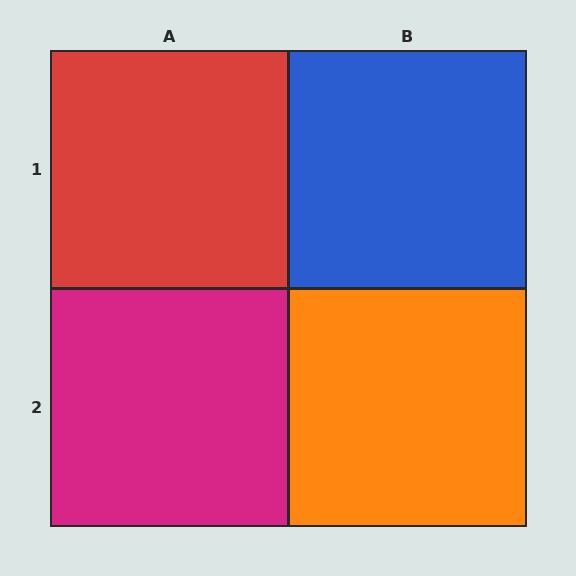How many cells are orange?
1 cell is orange.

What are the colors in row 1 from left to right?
Red, blue.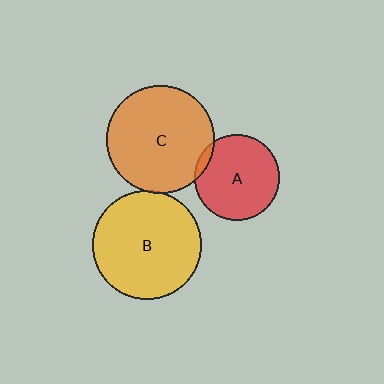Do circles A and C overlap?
Yes.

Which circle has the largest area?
Circle B (yellow).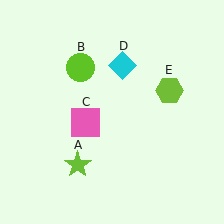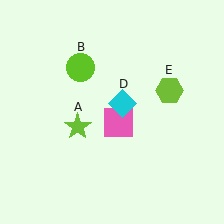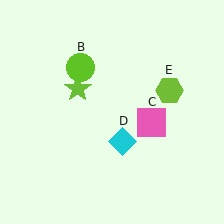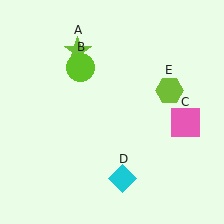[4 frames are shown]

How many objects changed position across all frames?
3 objects changed position: lime star (object A), pink square (object C), cyan diamond (object D).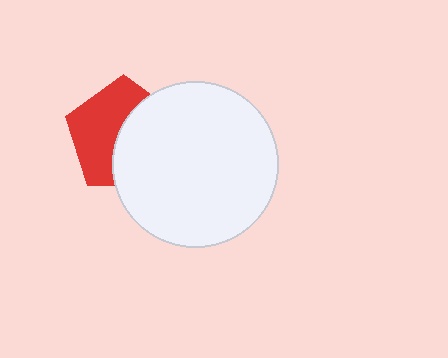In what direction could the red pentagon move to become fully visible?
The red pentagon could move left. That would shift it out from behind the white circle entirely.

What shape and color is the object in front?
The object in front is a white circle.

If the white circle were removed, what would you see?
You would see the complete red pentagon.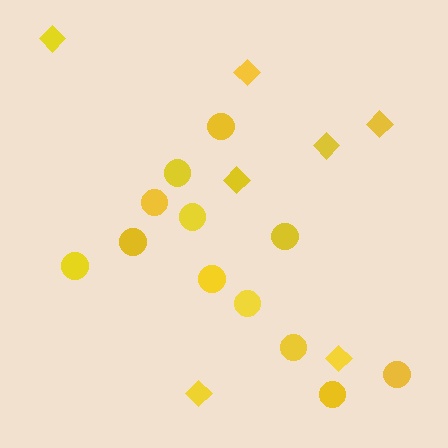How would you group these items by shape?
There are 2 groups: one group of diamonds (7) and one group of circles (12).